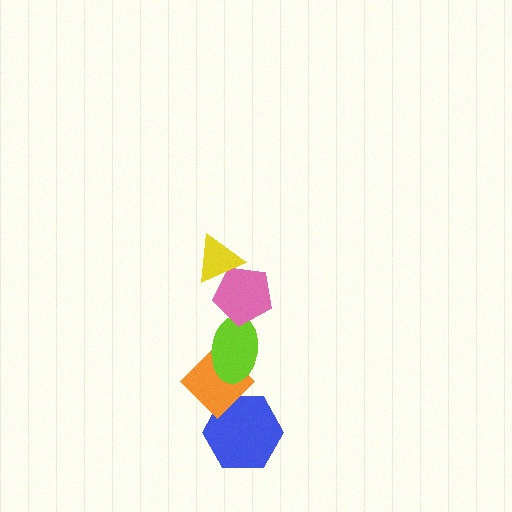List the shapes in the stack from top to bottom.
From top to bottom: the yellow triangle, the pink pentagon, the lime ellipse, the orange diamond, the blue hexagon.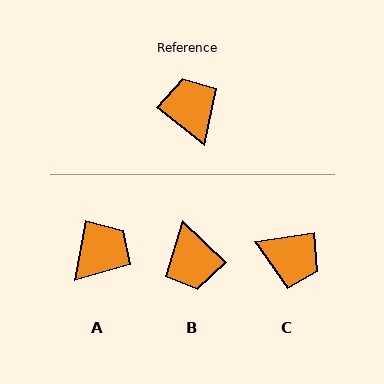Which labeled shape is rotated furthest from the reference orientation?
B, about 174 degrees away.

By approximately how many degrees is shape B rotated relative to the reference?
Approximately 174 degrees counter-clockwise.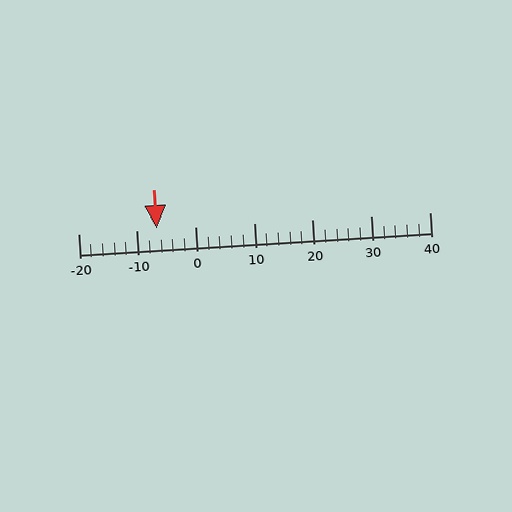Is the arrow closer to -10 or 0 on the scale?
The arrow is closer to -10.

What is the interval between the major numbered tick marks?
The major tick marks are spaced 10 units apart.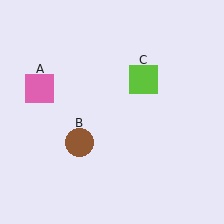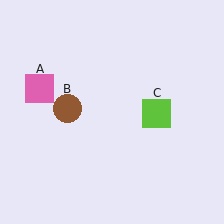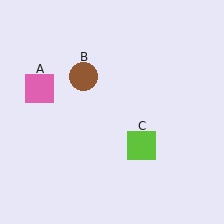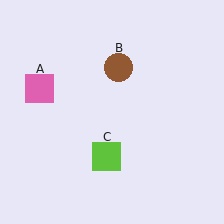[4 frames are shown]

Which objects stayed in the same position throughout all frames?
Pink square (object A) remained stationary.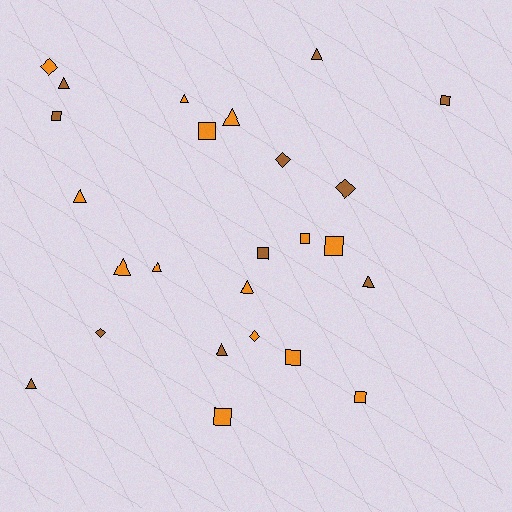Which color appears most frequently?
Orange, with 14 objects.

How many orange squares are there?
There are 6 orange squares.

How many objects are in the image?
There are 25 objects.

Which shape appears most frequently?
Triangle, with 11 objects.